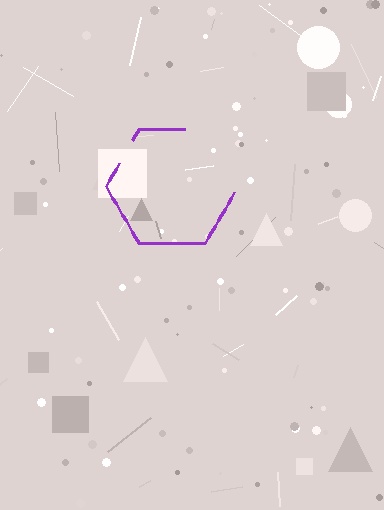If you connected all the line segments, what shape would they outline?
They would outline a hexagon.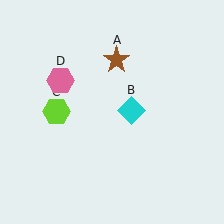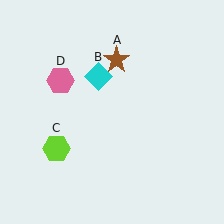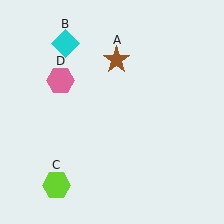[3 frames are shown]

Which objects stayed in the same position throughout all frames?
Brown star (object A) and pink hexagon (object D) remained stationary.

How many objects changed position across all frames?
2 objects changed position: cyan diamond (object B), lime hexagon (object C).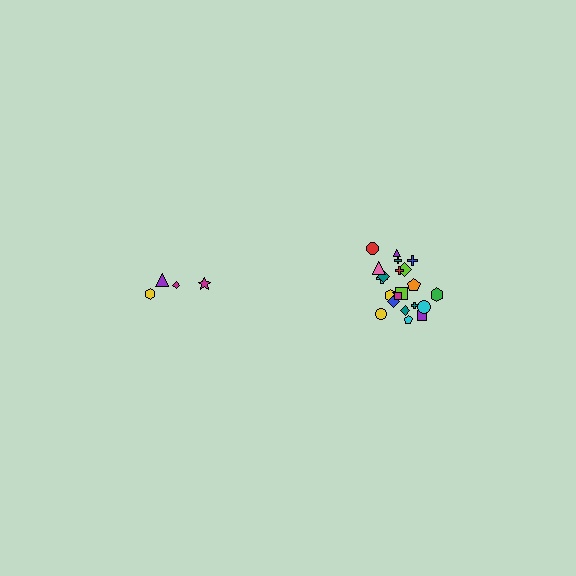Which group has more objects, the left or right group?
The right group.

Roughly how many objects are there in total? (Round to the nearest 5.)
Roughly 25 objects in total.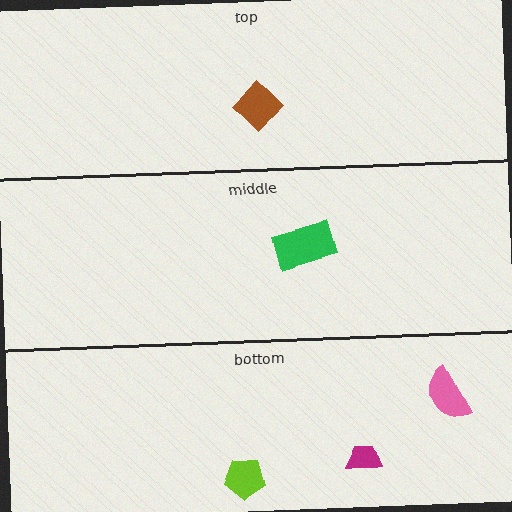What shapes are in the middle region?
The green rectangle.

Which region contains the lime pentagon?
The bottom region.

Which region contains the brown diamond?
The top region.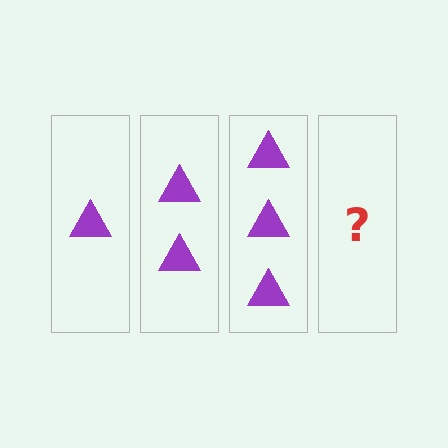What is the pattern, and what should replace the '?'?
The pattern is that each step adds one more triangle. The '?' should be 4 triangles.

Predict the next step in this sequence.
The next step is 4 triangles.